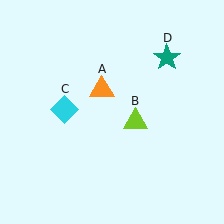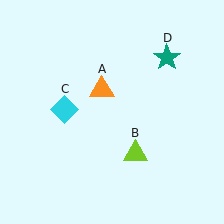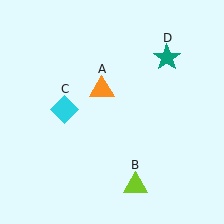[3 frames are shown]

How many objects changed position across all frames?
1 object changed position: lime triangle (object B).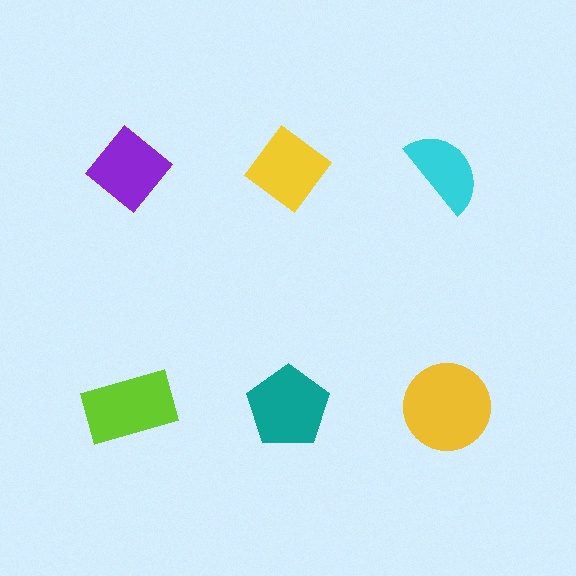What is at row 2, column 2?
A teal pentagon.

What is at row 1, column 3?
A cyan semicircle.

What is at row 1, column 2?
A yellow diamond.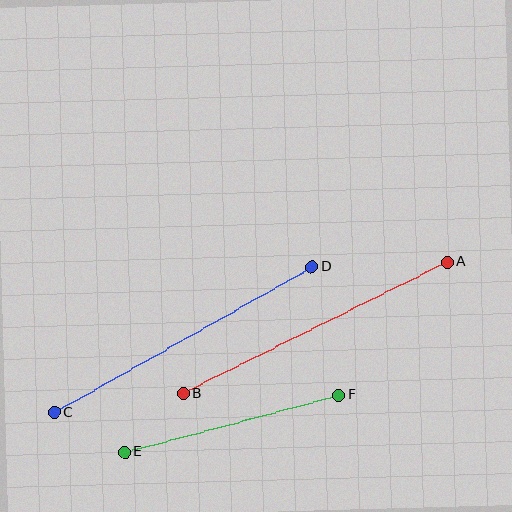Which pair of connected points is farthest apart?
Points C and D are farthest apart.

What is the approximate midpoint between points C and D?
The midpoint is at approximately (183, 340) pixels.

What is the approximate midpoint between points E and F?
The midpoint is at approximately (232, 424) pixels.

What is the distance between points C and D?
The distance is approximately 296 pixels.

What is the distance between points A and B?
The distance is approximately 295 pixels.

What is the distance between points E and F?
The distance is approximately 221 pixels.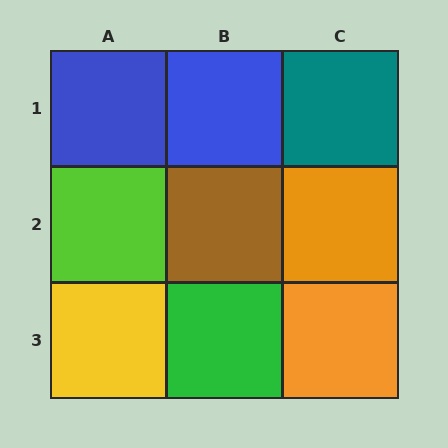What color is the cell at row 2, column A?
Lime.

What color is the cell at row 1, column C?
Teal.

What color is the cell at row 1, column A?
Blue.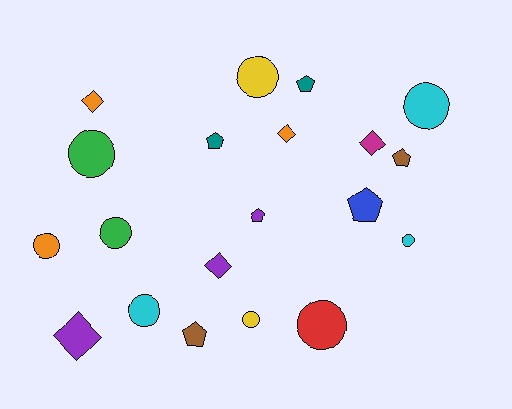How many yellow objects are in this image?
There are 2 yellow objects.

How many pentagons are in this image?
There are 6 pentagons.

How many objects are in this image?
There are 20 objects.